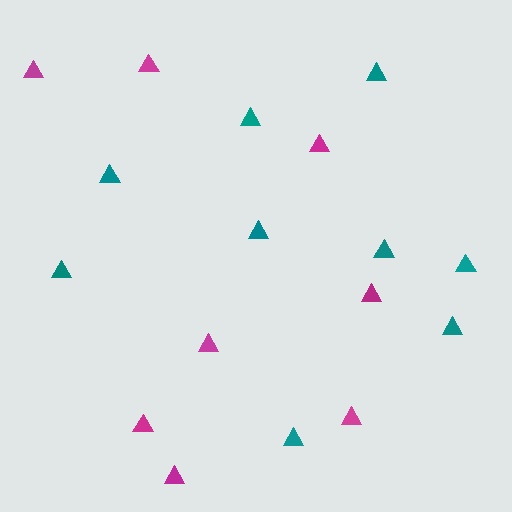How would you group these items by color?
There are 2 groups: one group of teal triangles (9) and one group of magenta triangles (8).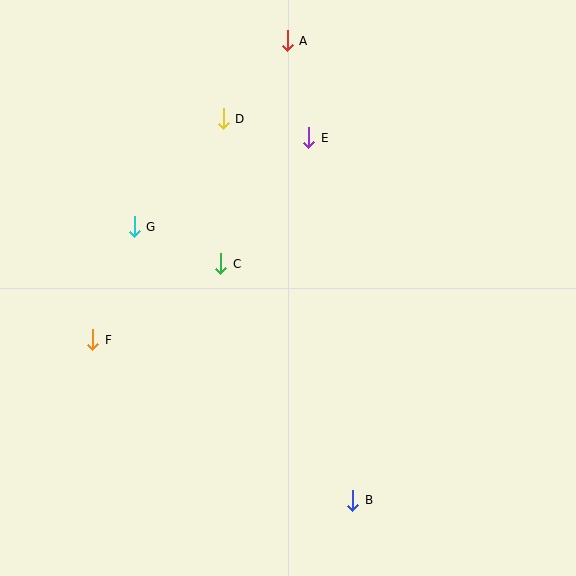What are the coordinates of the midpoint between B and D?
The midpoint between B and D is at (288, 310).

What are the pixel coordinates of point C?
Point C is at (221, 264).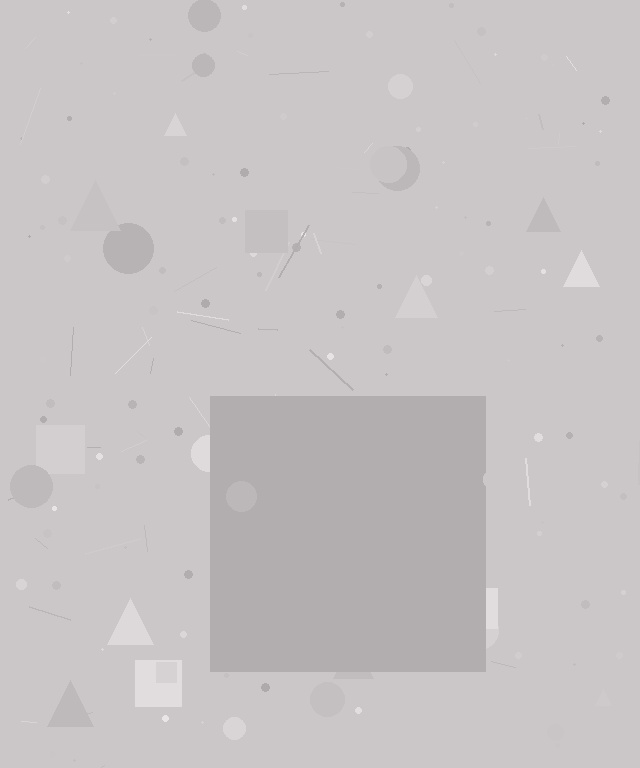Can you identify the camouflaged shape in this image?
The camouflaged shape is a square.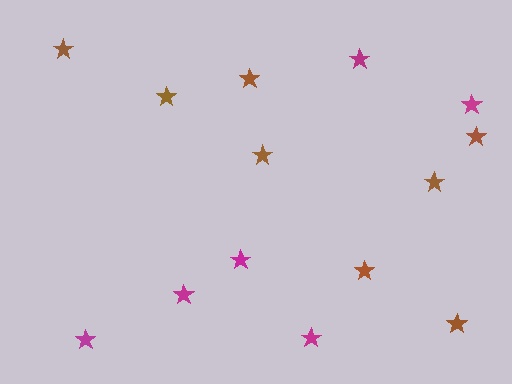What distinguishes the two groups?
There are 2 groups: one group of brown stars (8) and one group of magenta stars (6).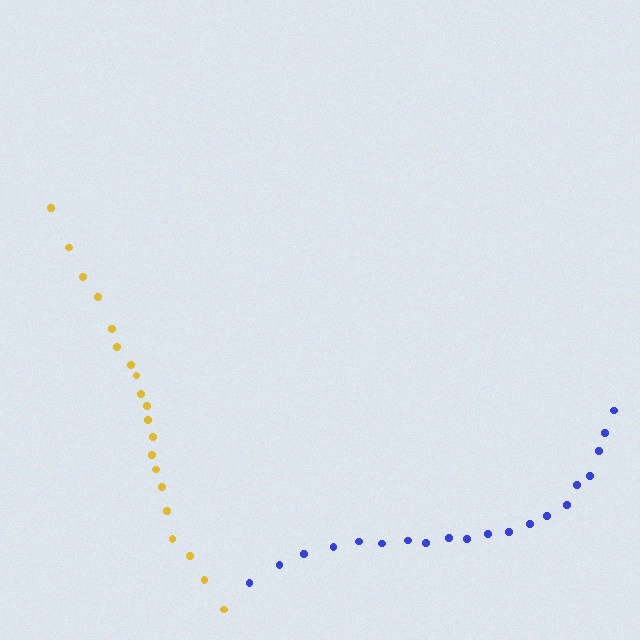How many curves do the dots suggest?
There are 2 distinct paths.